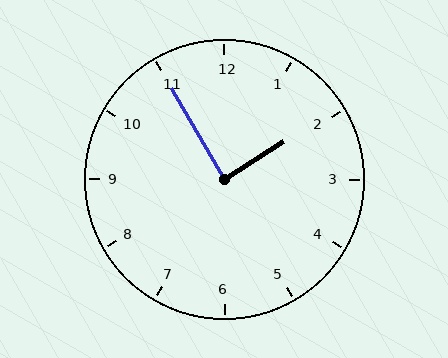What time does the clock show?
1:55.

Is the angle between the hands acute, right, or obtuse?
It is right.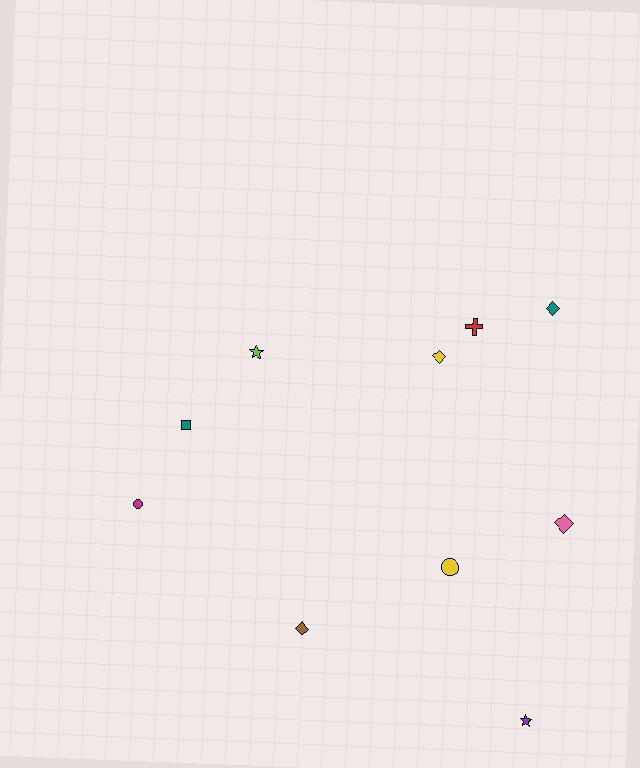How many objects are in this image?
There are 10 objects.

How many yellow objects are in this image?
There are 2 yellow objects.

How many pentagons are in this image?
There are no pentagons.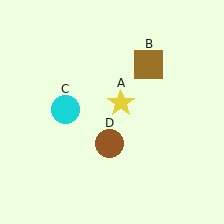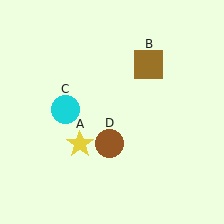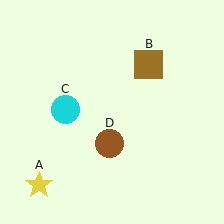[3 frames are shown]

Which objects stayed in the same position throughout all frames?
Brown square (object B) and cyan circle (object C) and brown circle (object D) remained stationary.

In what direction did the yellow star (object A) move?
The yellow star (object A) moved down and to the left.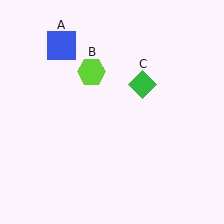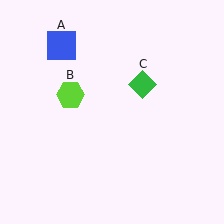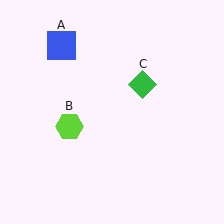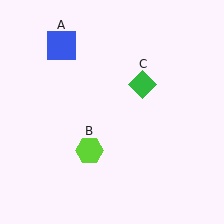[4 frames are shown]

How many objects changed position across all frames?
1 object changed position: lime hexagon (object B).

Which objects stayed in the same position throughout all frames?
Blue square (object A) and green diamond (object C) remained stationary.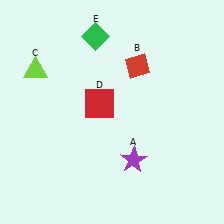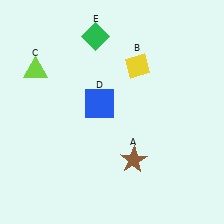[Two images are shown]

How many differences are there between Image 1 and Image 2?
There are 3 differences between the two images.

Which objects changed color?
A changed from purple to brown. B changed from red to yellow. D changed from red to blue.